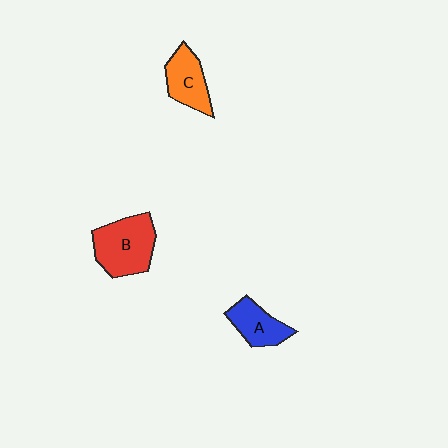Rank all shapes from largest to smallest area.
From largest to smallest: B (red), C (orange), A (blue).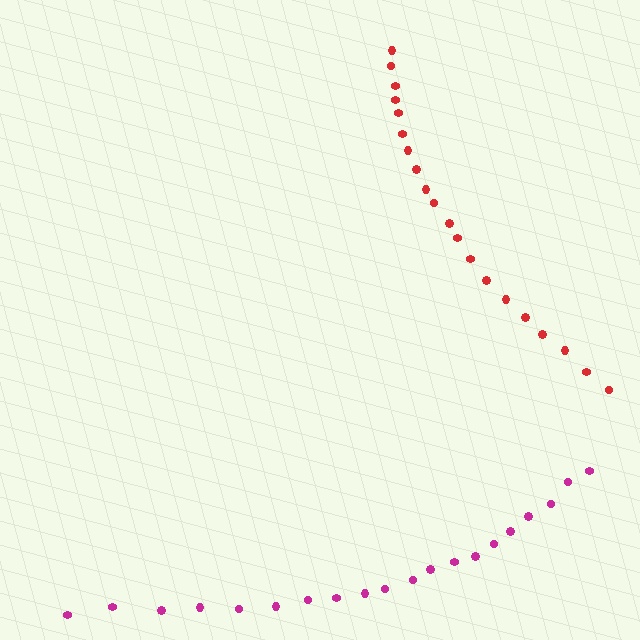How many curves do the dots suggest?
There are 2 distinct paths.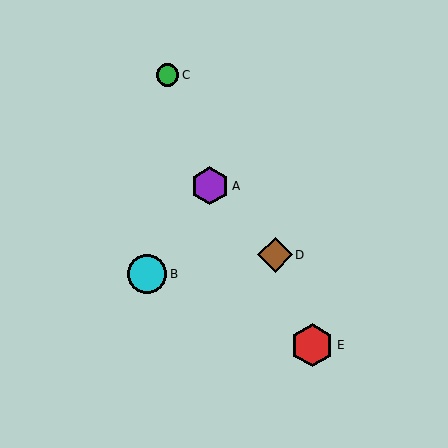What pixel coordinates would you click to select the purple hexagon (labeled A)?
Click at (210, 186) to select the purple hexagon A.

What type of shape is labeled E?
Shape E is a red hexagon.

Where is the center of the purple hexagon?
The center of the purple hexagon is at (210, 186).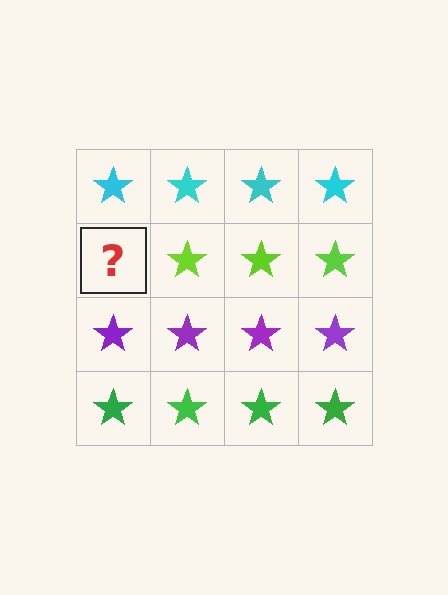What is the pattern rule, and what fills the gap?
The rule is that each row has a consistent color. The gap should be filled with a lime star.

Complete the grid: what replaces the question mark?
The question mark should be replaced with a lime star.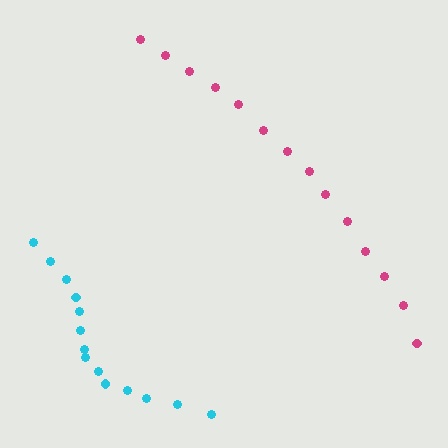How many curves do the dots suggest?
There are 2 distinct paths.